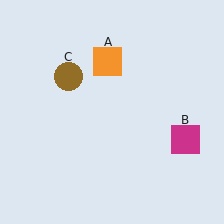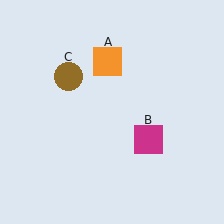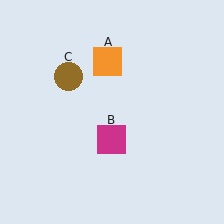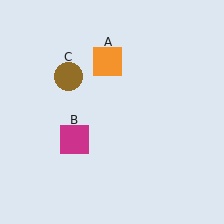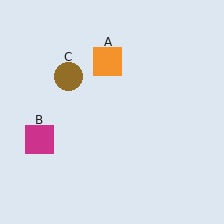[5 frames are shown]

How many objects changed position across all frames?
1 object changed position: magenta square (object B).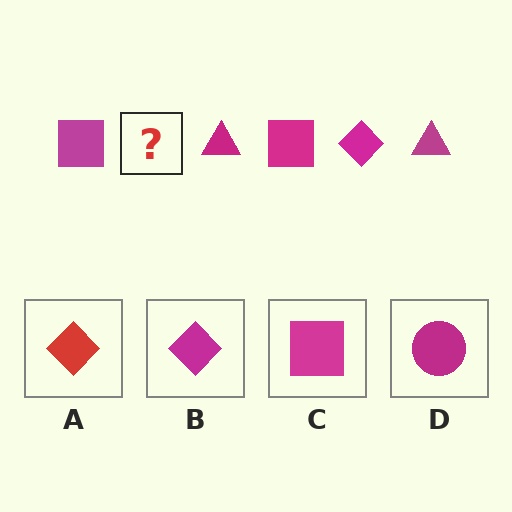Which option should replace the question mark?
Option B.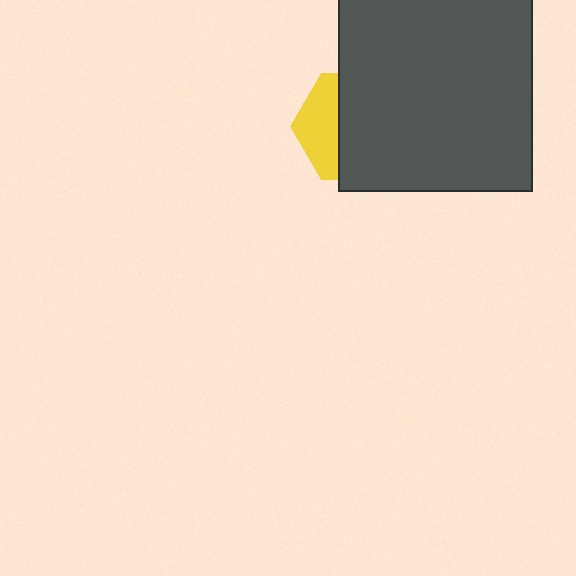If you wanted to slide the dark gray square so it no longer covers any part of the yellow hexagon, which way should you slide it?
Slide it right — that is the most direct way to separate the two shapes.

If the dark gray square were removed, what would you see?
You would see the complete yellow hexagon.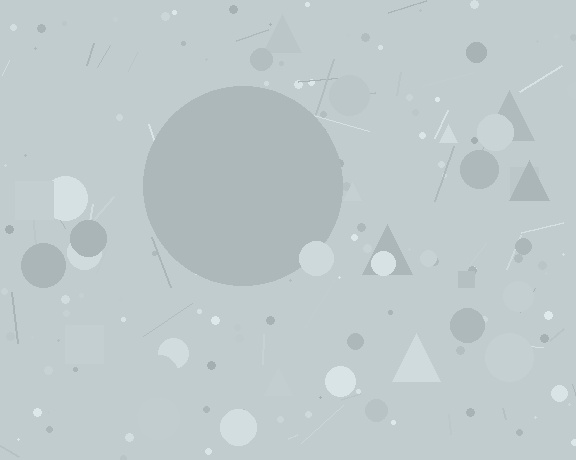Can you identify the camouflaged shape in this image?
The camouflaged shape is a circle.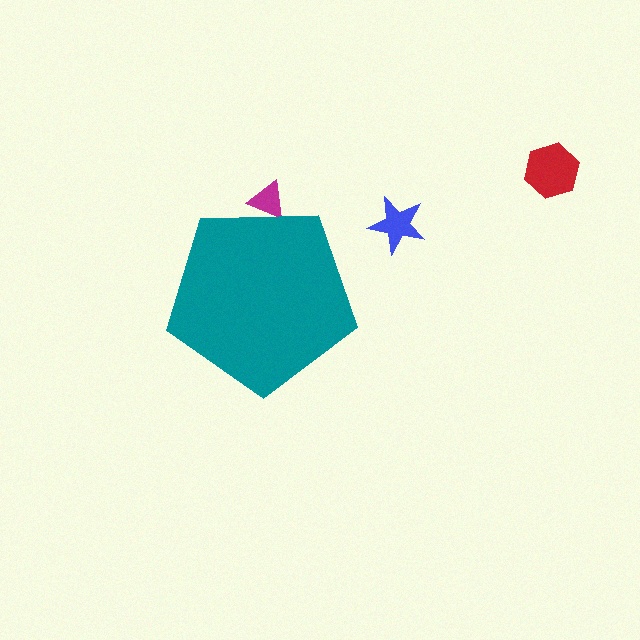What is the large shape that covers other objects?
A teal pentagon.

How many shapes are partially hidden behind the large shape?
1 shape is partially hidden.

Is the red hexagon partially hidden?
No, the red hexagon is fully visible.